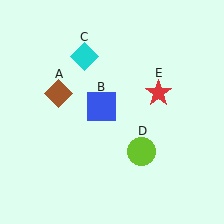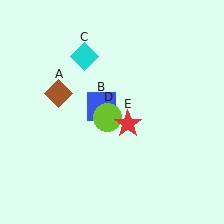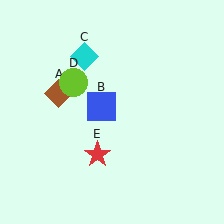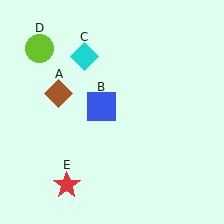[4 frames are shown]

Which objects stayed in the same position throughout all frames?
Brown diamond (object A) and blue square (object B) and cyan diamond (object C) remained stationary.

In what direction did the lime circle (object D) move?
The lime circle (object D) moved up and to the left.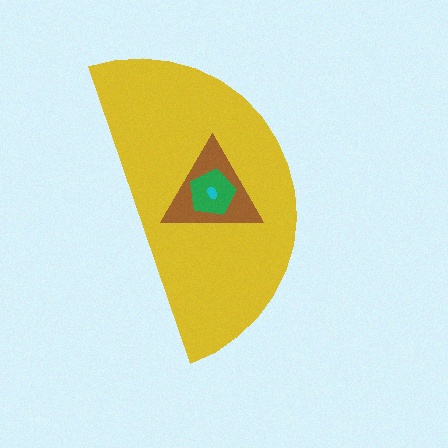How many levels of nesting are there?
4.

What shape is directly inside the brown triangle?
The green pentagon.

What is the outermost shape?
The yellow semicircle.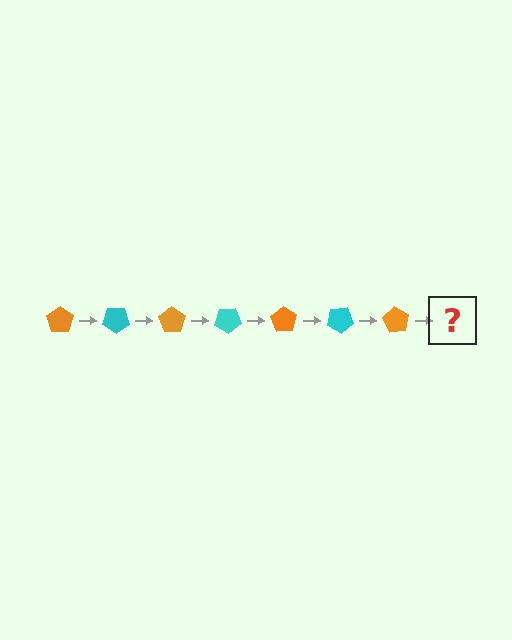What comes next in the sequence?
The next element should be a cyan pentagon, rotated 245 degrees from the start.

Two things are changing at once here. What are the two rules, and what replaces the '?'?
The two rules are that it rotates 35 degrees each step and the color cycles through orange and cyan. The '?' should be a cyan pentagon, rotated 245 degrees from the start.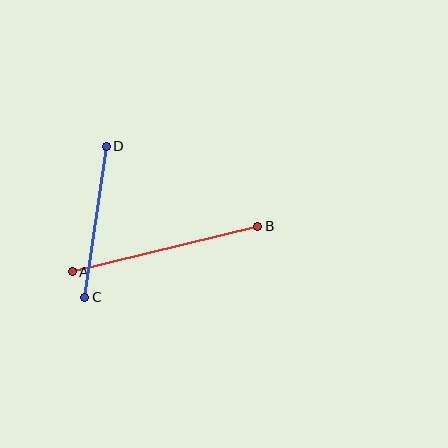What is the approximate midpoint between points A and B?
The midpoint is at approximately (165, 249) pixels.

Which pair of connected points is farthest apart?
Points A and B are farthest apart.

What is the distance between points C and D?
The distance is approximately 153 pixels.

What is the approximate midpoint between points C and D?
The midpoint is at approximately (96, 222) pixels.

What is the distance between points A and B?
The distance is approximately 191 pixels.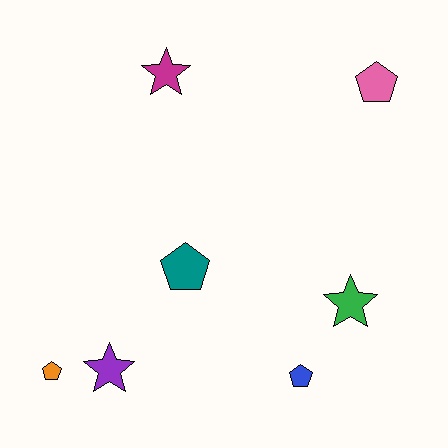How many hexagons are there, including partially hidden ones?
There are no hexagons.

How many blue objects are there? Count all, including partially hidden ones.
There is 1 blue object.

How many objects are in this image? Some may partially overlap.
There are 7 objects.